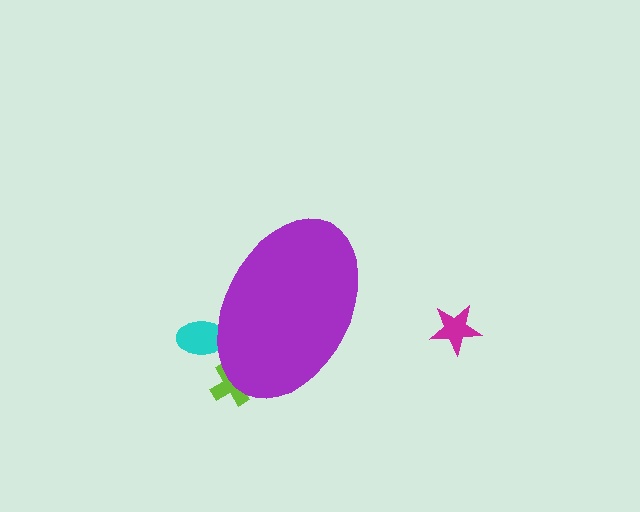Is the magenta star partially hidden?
No, the magenta star is fully visible.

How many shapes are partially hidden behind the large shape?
2 shapes are partially hidden.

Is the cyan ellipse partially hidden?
Yes, the cyan ellipse is partially hidden behind the purple ellipse.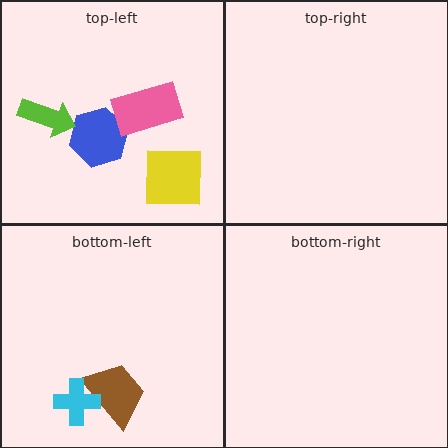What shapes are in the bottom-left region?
The brown trapezoid, the cyan cross.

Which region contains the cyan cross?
The bottom-left region.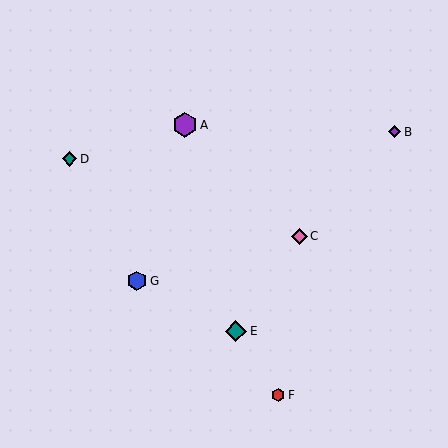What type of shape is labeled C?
Shape C is a pink diamond.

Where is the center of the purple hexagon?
The center of the purple hexagon is at (185, 125).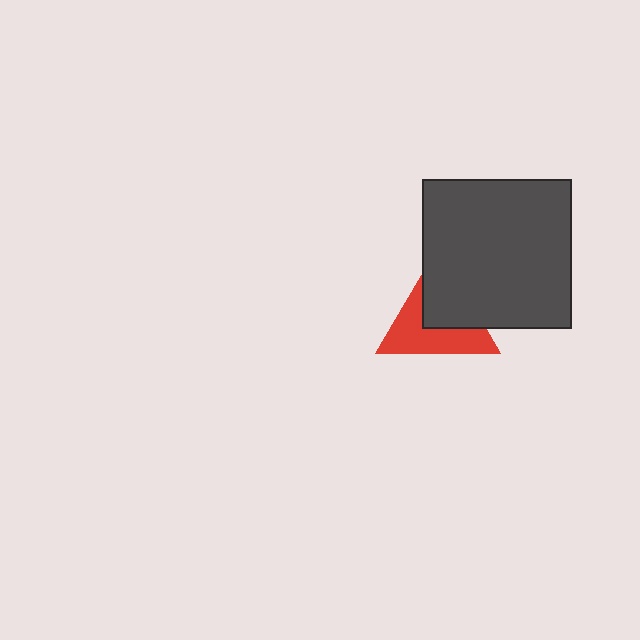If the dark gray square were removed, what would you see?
You would see the complete red triangle.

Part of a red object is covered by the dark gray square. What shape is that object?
It is a triangle.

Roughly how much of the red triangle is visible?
About half of it is visible (roughly 53%).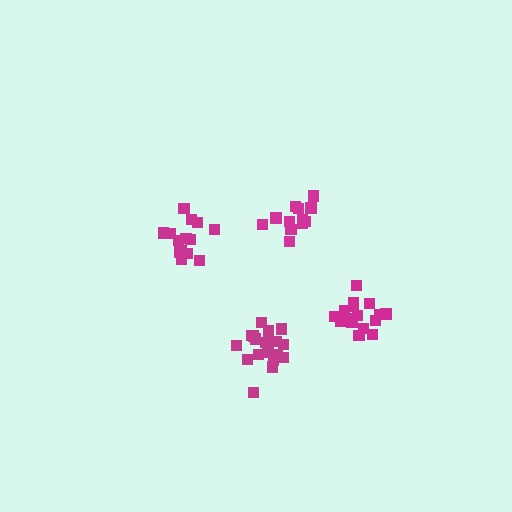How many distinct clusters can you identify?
There are 4 distinct clusters.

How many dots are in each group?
Group 1: 13 dots, Group 2: 18 dots, Group 3: 14 dots, Group 4: 18 dots (63 total).